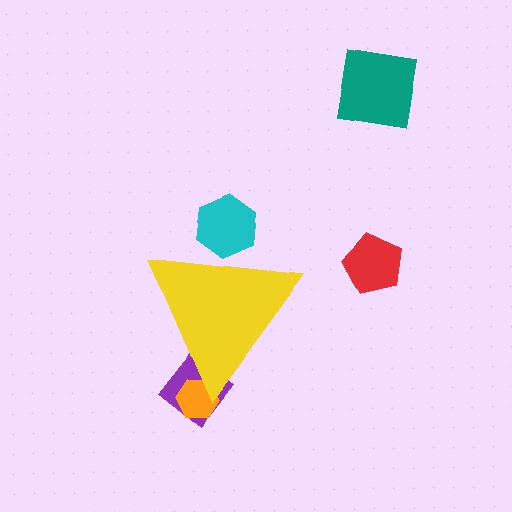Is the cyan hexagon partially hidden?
Yes, the cyan hexagon is partially hidden behind the yellow triangle.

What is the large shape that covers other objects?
A yellow triangle.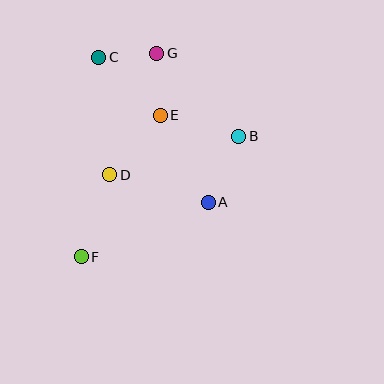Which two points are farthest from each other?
Points F and G are farthest from each other.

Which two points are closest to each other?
Points C and G are closest to each other.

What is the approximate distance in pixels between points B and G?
The distance between B and G is approximately 117 pixels.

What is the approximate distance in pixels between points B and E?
The distance between B and E is approximately 81 pixels.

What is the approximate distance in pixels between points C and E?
The distance between C and E is approximately 85 pixels.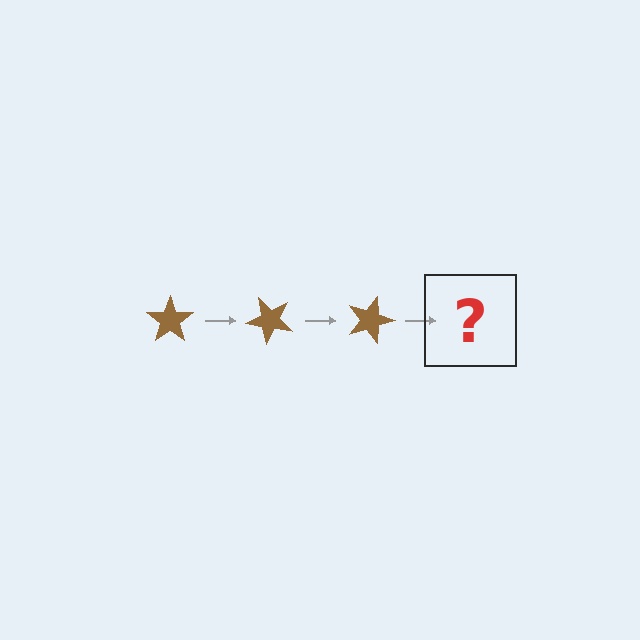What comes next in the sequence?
The next element should be a brown star rotated 135 degrees.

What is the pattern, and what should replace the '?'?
The pattern is that the star rotates 45 degrees each step. The '?' should be a brown star rotated 135 degrees.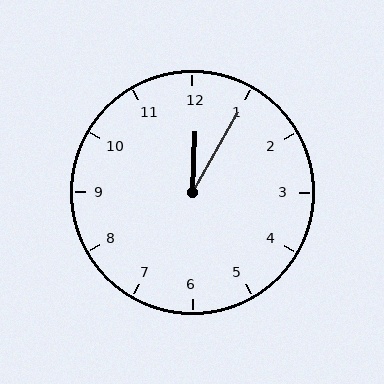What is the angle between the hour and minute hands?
Approximately 28 degrees.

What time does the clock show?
12:05.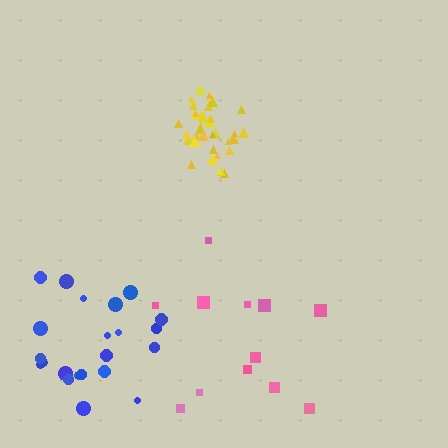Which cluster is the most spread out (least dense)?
Pink.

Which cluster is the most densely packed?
Yellow.